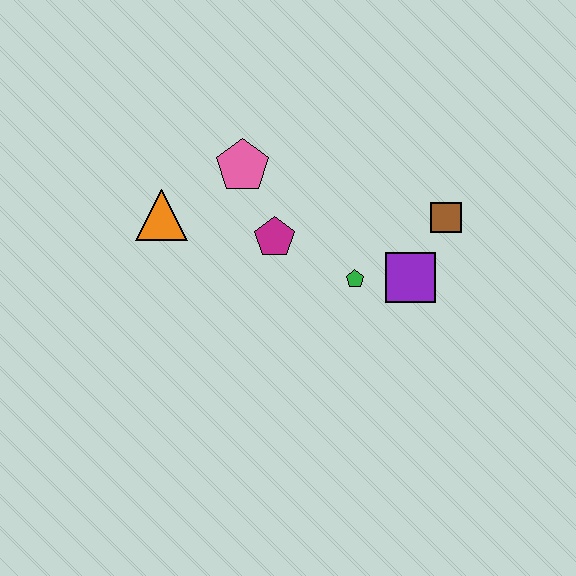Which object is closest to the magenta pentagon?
The pink pentagon is closest to the magenta pentagon.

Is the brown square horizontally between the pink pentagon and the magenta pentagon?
No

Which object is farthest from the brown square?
The orange triangle is farthest from the brown square.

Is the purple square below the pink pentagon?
Yes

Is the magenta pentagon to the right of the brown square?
No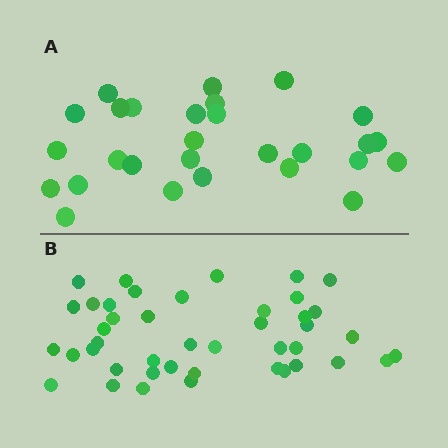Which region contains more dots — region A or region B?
Region B (the bottom region) has more dots.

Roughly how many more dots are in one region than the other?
Region B has approximately 15 more dots than region A.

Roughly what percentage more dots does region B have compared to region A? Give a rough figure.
About 55% more.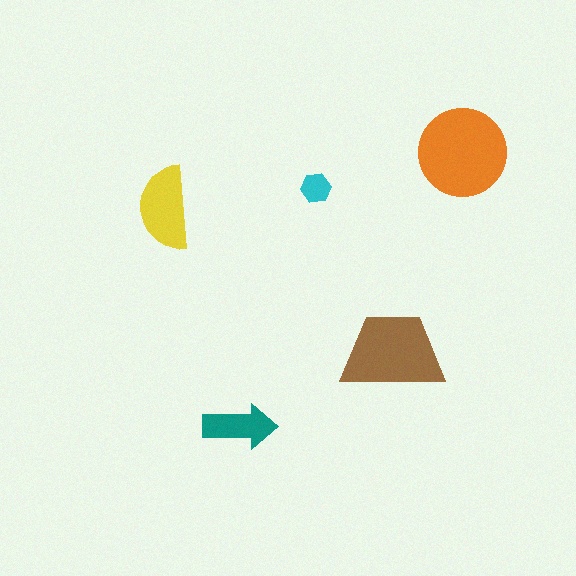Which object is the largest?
The orange circle.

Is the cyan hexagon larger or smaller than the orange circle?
Smaller.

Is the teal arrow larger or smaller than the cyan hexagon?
Larger.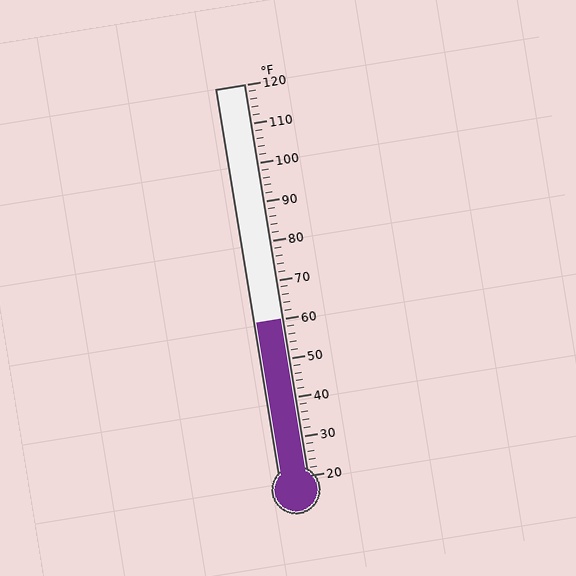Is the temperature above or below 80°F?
The temperature is below 80°F.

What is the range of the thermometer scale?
The thermometer scale ranges from 20°F to 120°F.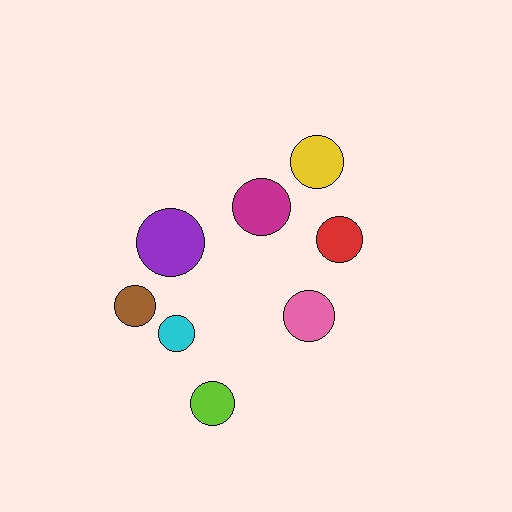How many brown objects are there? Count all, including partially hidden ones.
There is 1 brown object.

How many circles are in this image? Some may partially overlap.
There are 8 circles.